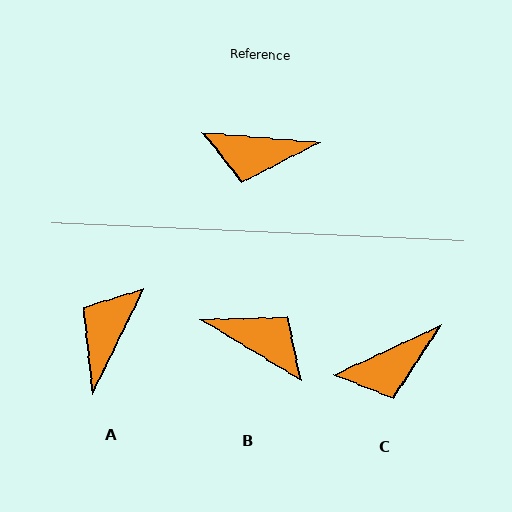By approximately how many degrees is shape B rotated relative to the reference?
Approximately 153 degrees counter-clockwise.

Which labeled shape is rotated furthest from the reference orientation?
B, about 153 degrees away.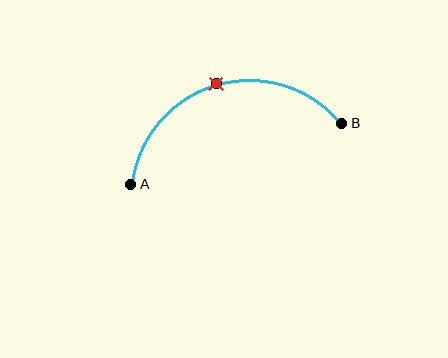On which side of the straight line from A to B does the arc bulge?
The arc bulges above the straight line connecting A and B.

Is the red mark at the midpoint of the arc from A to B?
Yes. The red mark lies on the arc at equal arc-length from both A and B — it is the arc midpoint.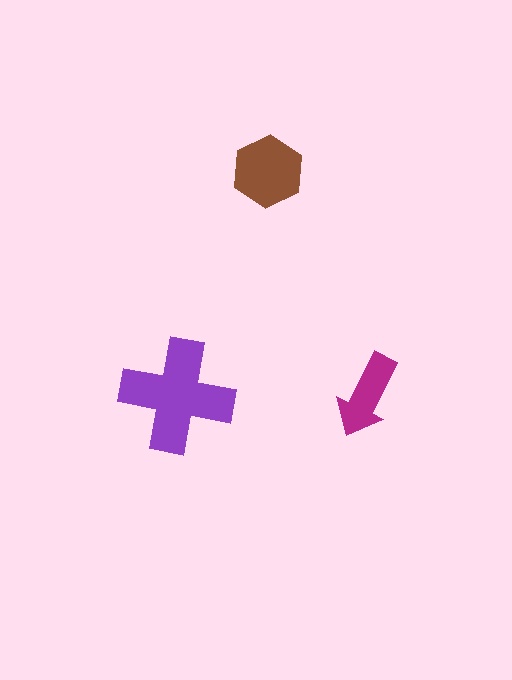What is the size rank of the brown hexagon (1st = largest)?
2nd.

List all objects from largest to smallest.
The purple cross, the brown hexagon, the magenta arrow.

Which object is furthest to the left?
The purple cross is leftmost.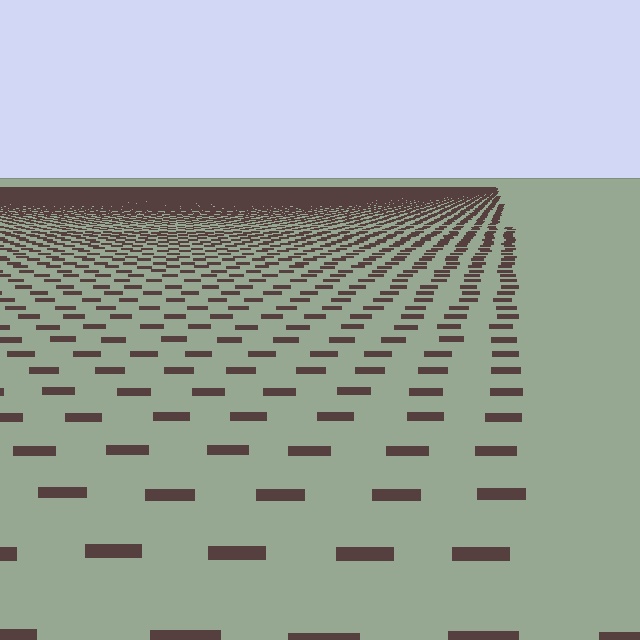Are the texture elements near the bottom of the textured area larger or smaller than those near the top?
Larger. Near the bottom, elements are closer to the viewer and appear at a bigger on-screen size.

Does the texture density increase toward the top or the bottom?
Density increases toward the top.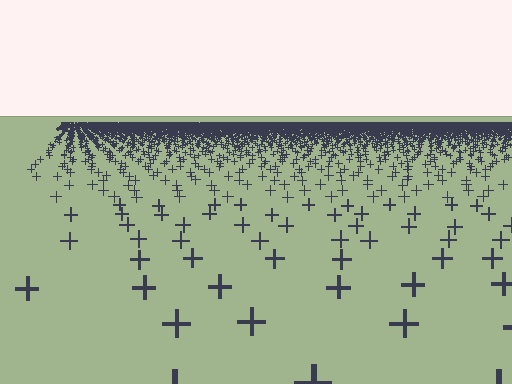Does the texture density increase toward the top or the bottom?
Density increases toward the top.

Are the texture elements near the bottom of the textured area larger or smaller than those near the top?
Larger. Near the bottom, elements are closer to the viewer and appear at a bigger on-screen size.